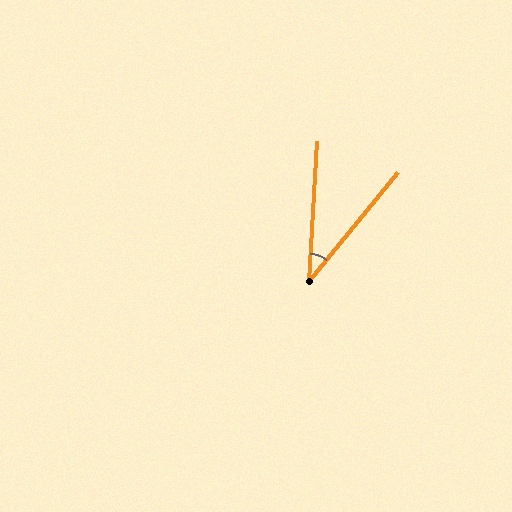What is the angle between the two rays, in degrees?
Approximately 36 degrees.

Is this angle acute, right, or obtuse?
It is acute.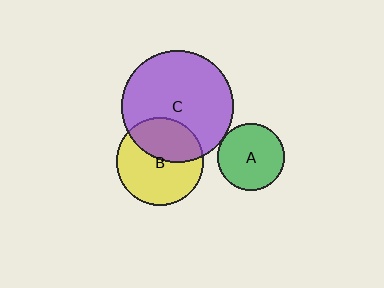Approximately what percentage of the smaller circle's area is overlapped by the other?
Approximately 40%.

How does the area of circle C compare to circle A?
Approximately 2.8 times.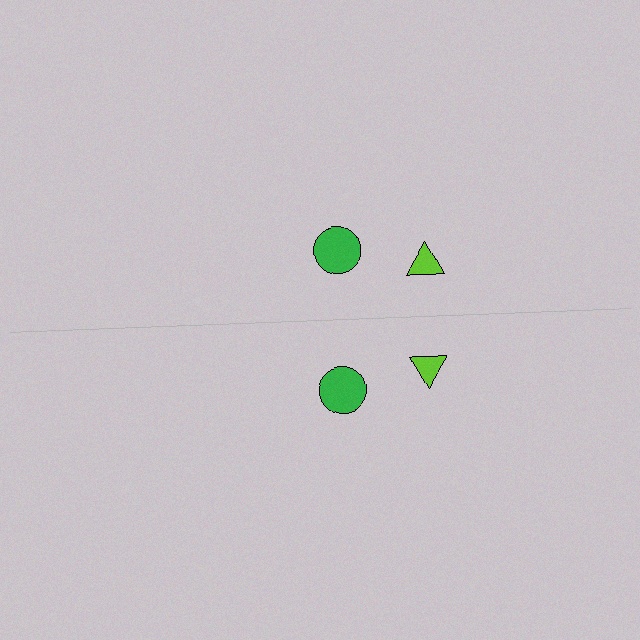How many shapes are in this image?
There are 4 shapes in this image.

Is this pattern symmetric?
Yes, this pattern has bilateral (reflection) symmetry.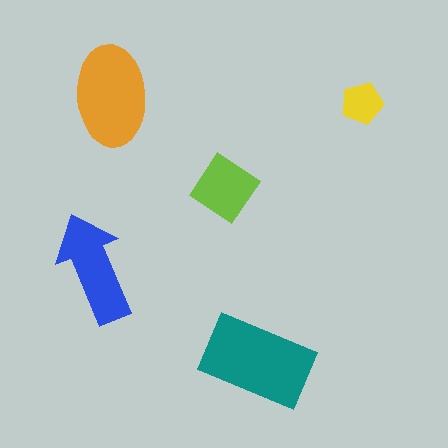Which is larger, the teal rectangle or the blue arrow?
The teal rectangle.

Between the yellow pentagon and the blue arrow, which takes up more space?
The blue arrow.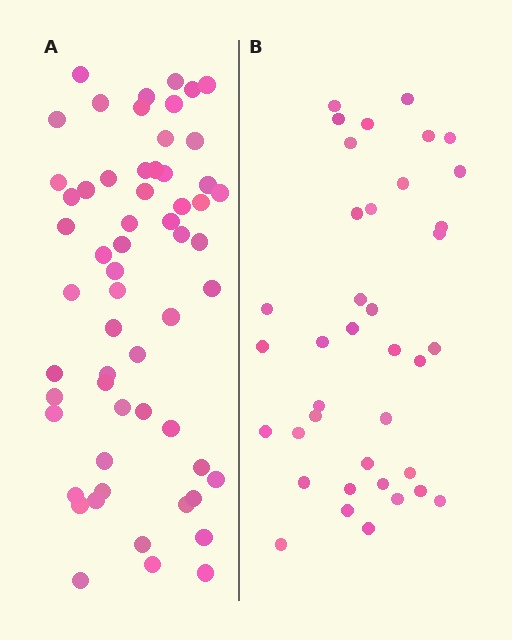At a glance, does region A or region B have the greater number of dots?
Region A (the left region) has more dots.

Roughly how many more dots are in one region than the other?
Region A has approximately 20 more dots than region B.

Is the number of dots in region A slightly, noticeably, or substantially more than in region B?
Region A has substantially more. The ratio is roughly 1.6 to 1.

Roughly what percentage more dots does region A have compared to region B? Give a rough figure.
About 55% more.